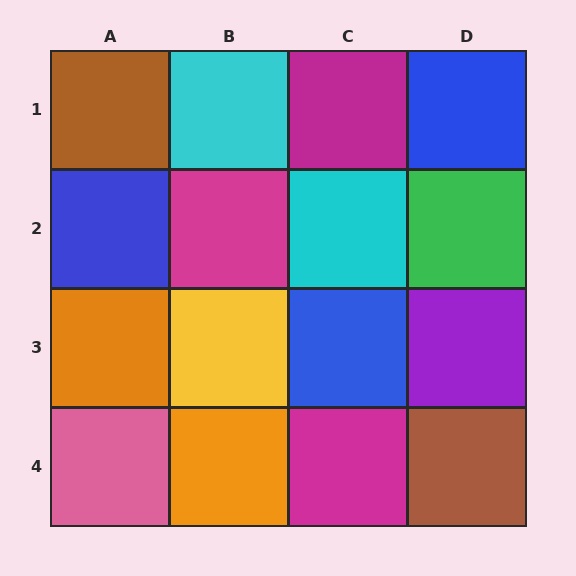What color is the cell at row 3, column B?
Yellow.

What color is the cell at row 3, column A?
Orange.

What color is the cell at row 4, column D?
Brown.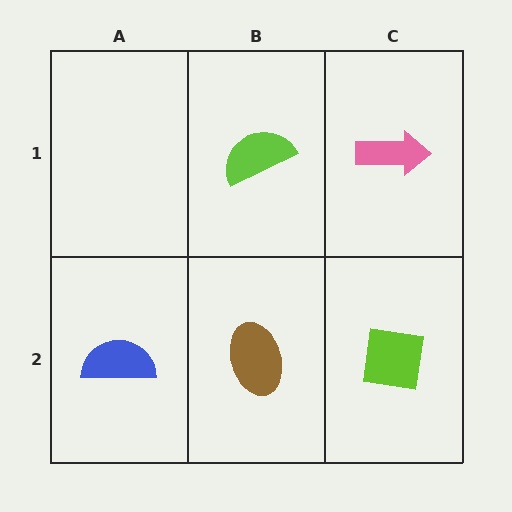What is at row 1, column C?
A pink arrow.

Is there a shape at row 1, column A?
No, that cell is empty.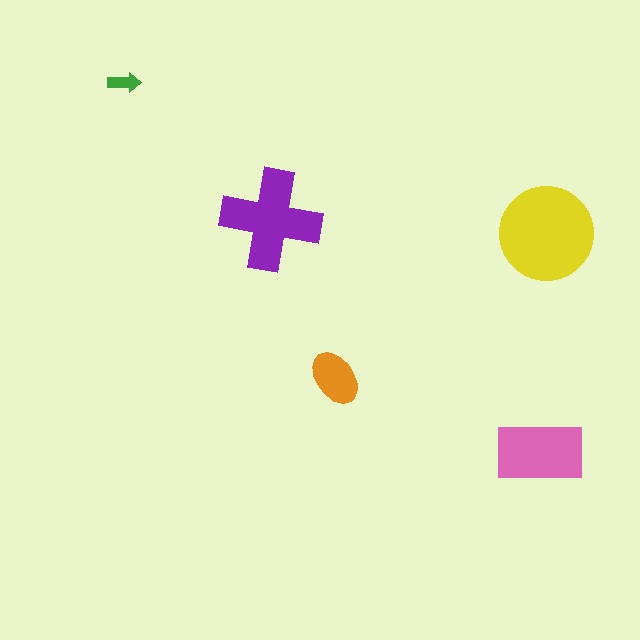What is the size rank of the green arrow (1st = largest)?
5th.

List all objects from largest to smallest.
The yellow circle, the purple cross, the pink rectangle, the orange ellipse, the green arrow.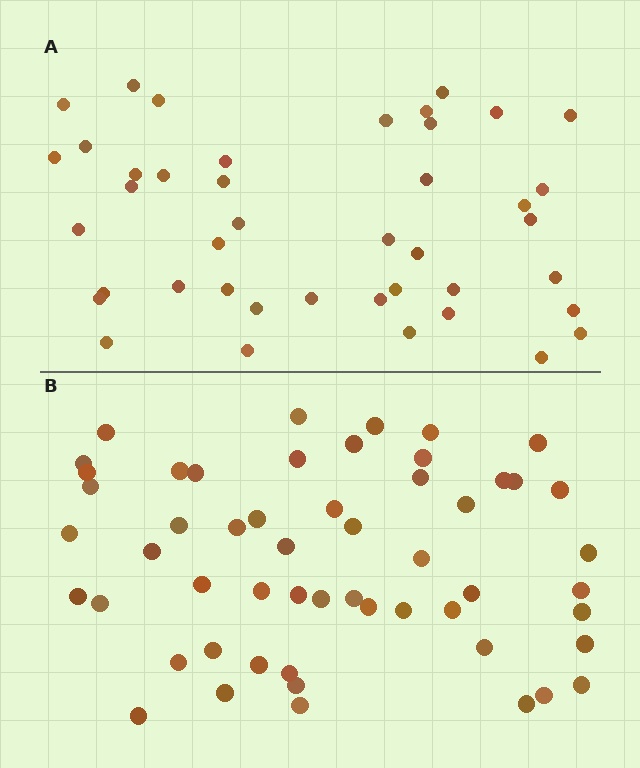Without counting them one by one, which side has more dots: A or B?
Region B (the bottom region) has more dots.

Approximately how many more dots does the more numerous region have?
Region B has roughly 12 or so more dots than region A.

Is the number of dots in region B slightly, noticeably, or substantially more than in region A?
Region B has noticeably more, but not dramatically so. The ratio is roughly 1.3 to 1.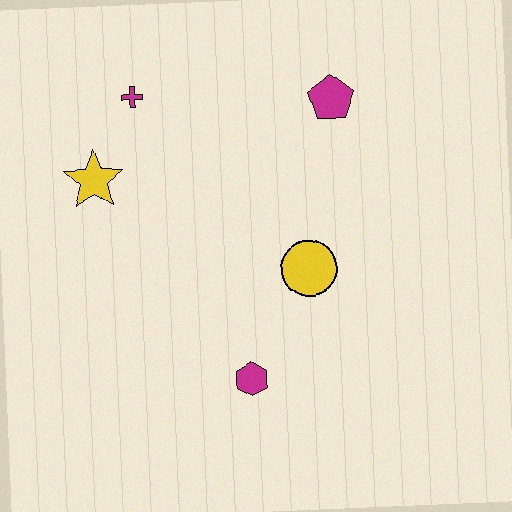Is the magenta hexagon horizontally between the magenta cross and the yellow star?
No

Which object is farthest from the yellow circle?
The magenta cross is farthest from the yellow circle.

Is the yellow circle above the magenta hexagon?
Yes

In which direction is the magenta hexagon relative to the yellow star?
The magenta hexagon is below the yellow star.